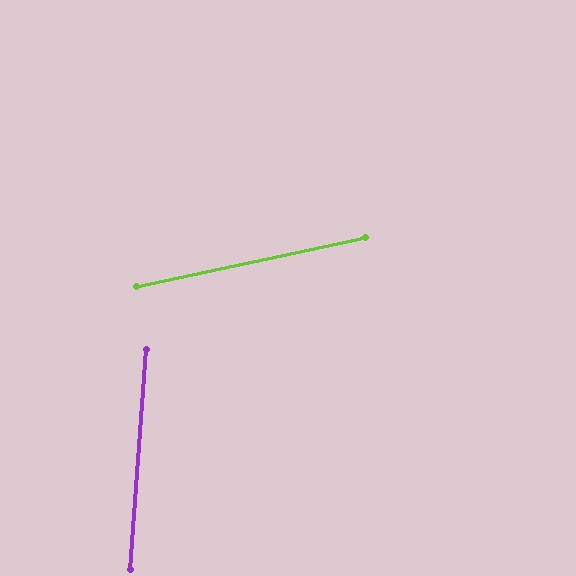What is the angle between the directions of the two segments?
Approximately 74 degrees.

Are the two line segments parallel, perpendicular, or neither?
Neither parallel nor perpendicular — they differ by about 74°.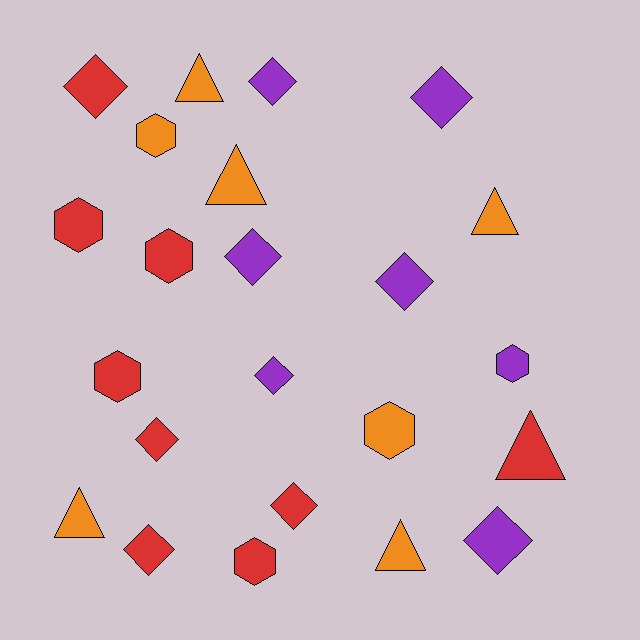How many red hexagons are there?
There are 4 red hexagons.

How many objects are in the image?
There are 23 objects.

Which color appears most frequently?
Red, with 9 objects.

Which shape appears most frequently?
Diamond, with 10 objects.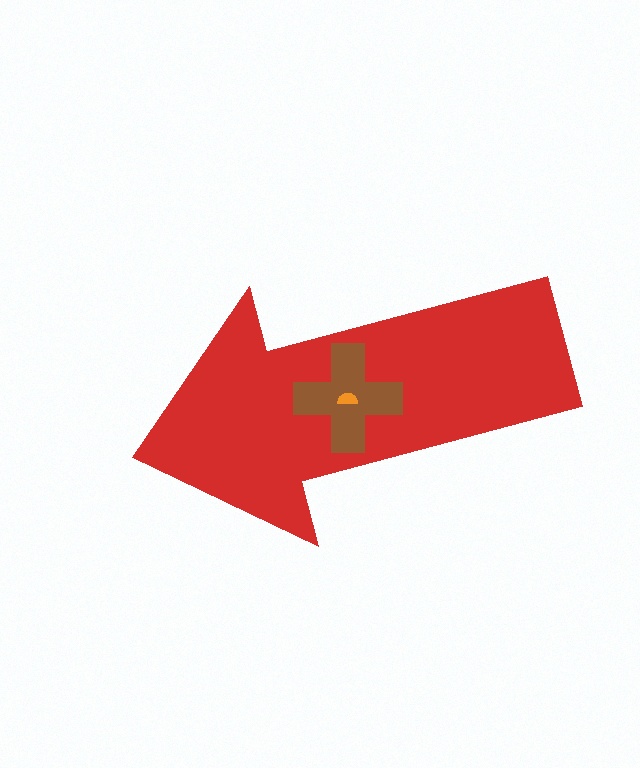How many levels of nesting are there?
3.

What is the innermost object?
The orange semicircle.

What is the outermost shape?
The red arrow.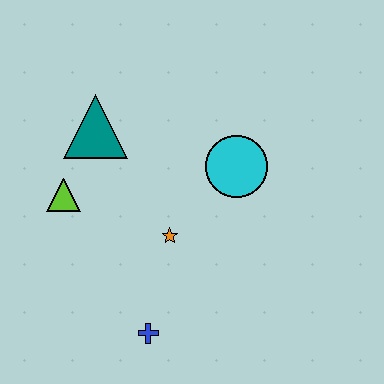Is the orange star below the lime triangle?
Yes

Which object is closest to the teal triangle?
The lime triangle is closest to the teal triangle.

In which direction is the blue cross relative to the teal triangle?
The blue cross is below the teal triangle.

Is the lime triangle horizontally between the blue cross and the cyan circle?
No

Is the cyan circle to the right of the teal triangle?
Yes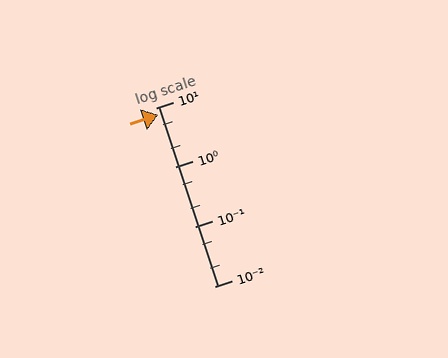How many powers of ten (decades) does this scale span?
The scale spans 3 decades, from 0.01 to 10.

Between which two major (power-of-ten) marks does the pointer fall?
The pointer is between 1 and 10.